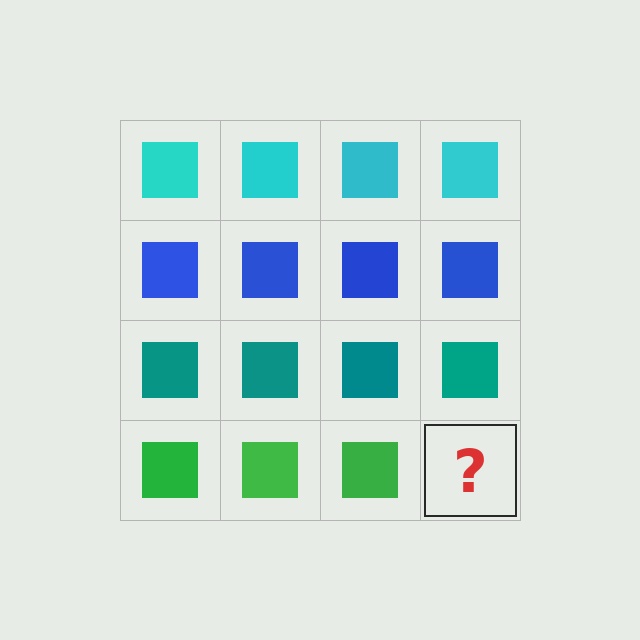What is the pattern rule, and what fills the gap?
The rule is that each row has a consistent color. The gap should be filled with a green square.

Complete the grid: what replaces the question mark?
The question mark should be replaced with a green square.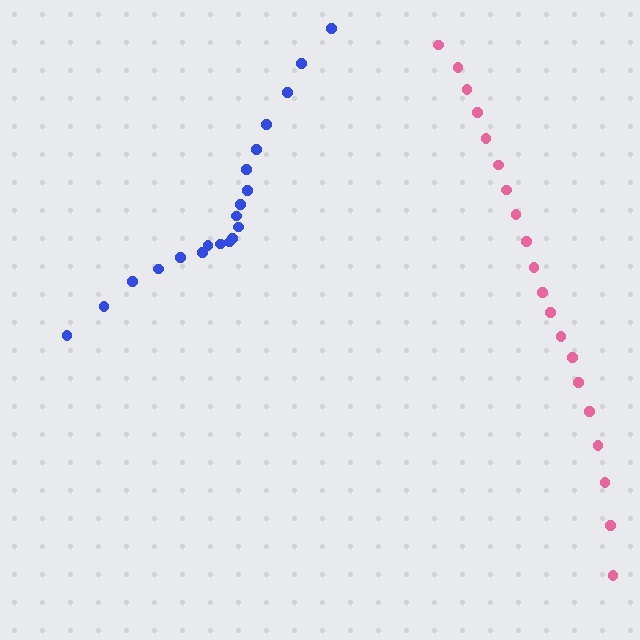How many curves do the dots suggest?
There are 2 distinct paths.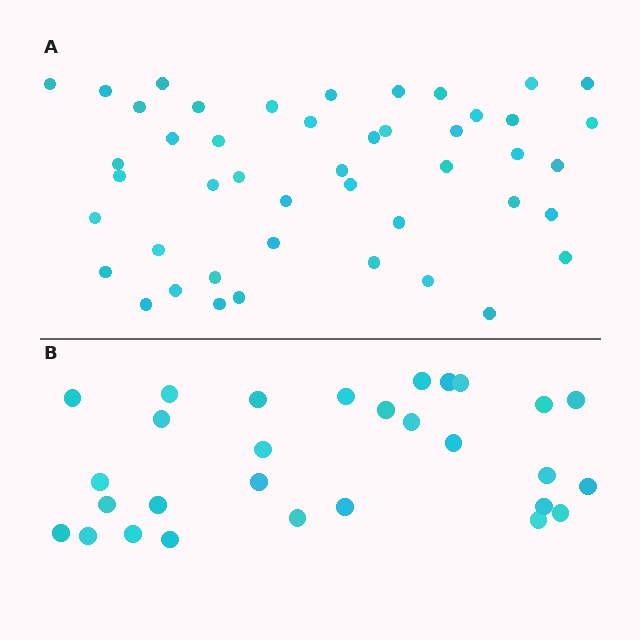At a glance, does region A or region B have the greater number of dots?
Region A (the top region) has more dots.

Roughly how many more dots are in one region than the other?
Region A has approximately 15 more dots than region B.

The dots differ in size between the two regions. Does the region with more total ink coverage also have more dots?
No. Region B has more total ink coverage because its dots are larger, but region A actually contains more individual dots. Total area can be misleading — the number of items is what matters here.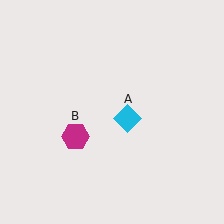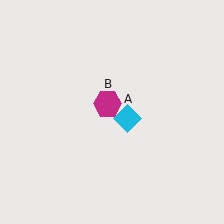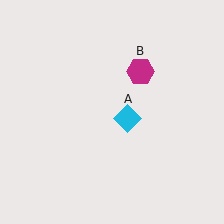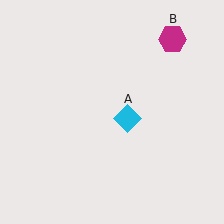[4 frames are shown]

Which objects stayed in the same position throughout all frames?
Cyan diamond (object A) remained stationary.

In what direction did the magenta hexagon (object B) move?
The magenta hexagon (object B) moved up and to the right.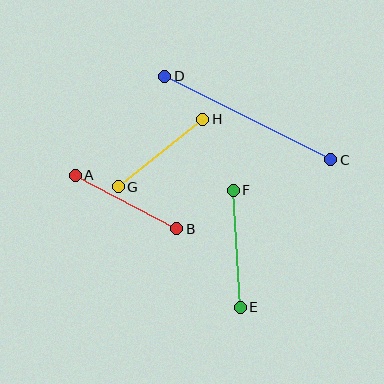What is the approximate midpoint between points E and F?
The midpoint is at approximately (237, 249) pixels.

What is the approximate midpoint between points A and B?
The midpoint is at approximately (126, 202) pixels.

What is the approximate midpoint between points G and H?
The midpoint is at approximately (161, 153) pixels.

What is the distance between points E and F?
The distance is approximately 118 pixels.